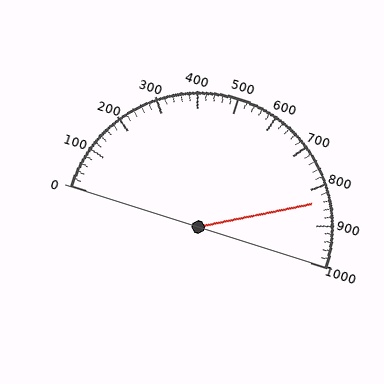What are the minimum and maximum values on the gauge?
The gauge ranges from 0 to 1000.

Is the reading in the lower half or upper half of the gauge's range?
The reading is in the upper half of the range (0 to 1000).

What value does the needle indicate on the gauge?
The needle indicates approximately 840.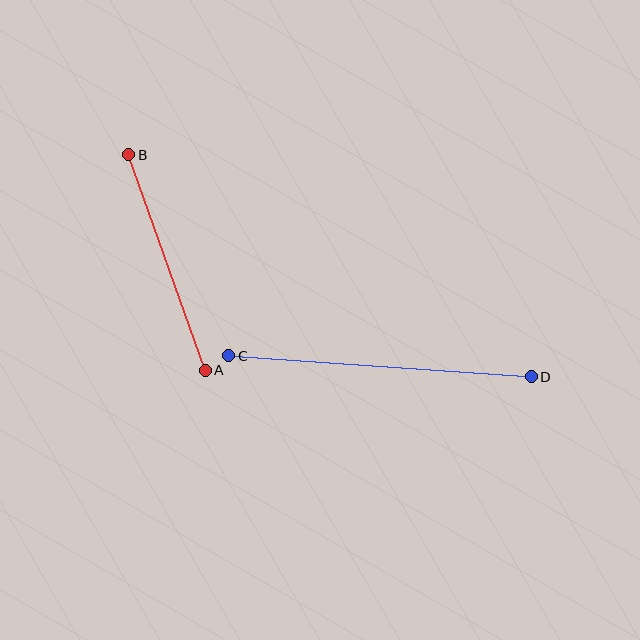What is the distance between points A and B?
The distance is approximately 229 pixels.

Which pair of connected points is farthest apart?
Points C and D are farthest apart.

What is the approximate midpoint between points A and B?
The midpoint is at approximately (167, 262) pixels.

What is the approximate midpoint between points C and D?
The midpoint is at approximately (380, 366) pixels.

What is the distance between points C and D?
The distance is approximately 304 pixels.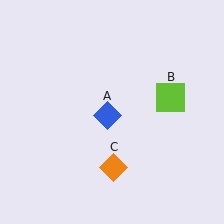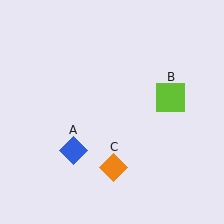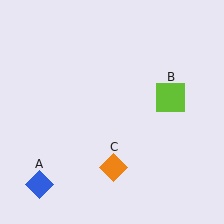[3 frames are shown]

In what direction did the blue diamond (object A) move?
The blue diamond (object A) moved down and to the left.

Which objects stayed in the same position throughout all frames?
Lime square (object B) and orange diamond (object C) remained stationary.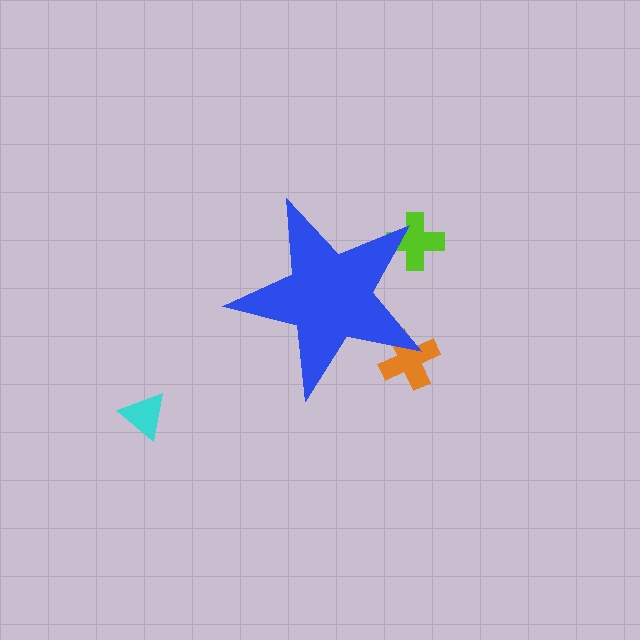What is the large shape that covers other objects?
A blue star.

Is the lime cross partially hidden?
Yes, the lime cross is partially hidden behind the blue star.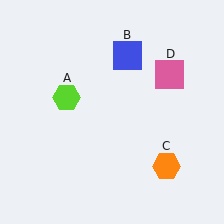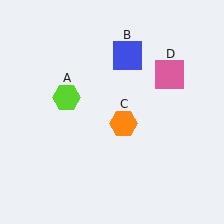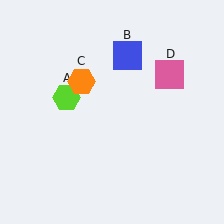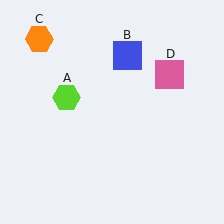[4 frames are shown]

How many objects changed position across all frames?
1 object changed position: orange hexagon (object C).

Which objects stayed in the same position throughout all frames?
Lime hexagon (object A) and blue square (object B) and pink square (object D) remained stationary.